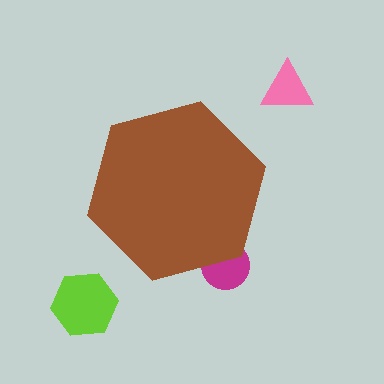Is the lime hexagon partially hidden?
No, the lime hexagon is fully visible.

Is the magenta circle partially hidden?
Yes, the magenta circle is partially hidden behind the brown hexagon.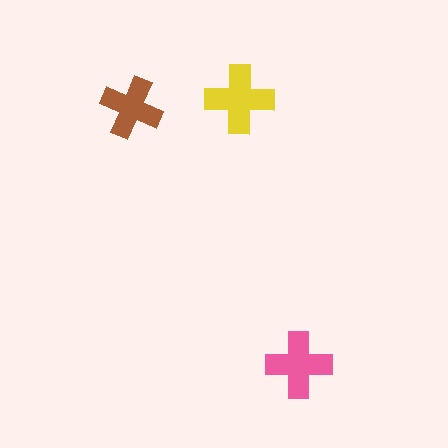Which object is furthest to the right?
The pink cross is rightmost.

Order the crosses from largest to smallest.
the yellow one, the pink one, the brown one.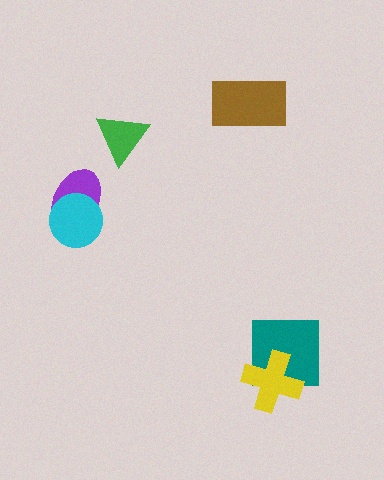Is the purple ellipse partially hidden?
Yes, it is partially covered by another shape.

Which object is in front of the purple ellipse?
The cyan circle is in front of the purple ellipse.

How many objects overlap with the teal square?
1 object overlaps with the teal square.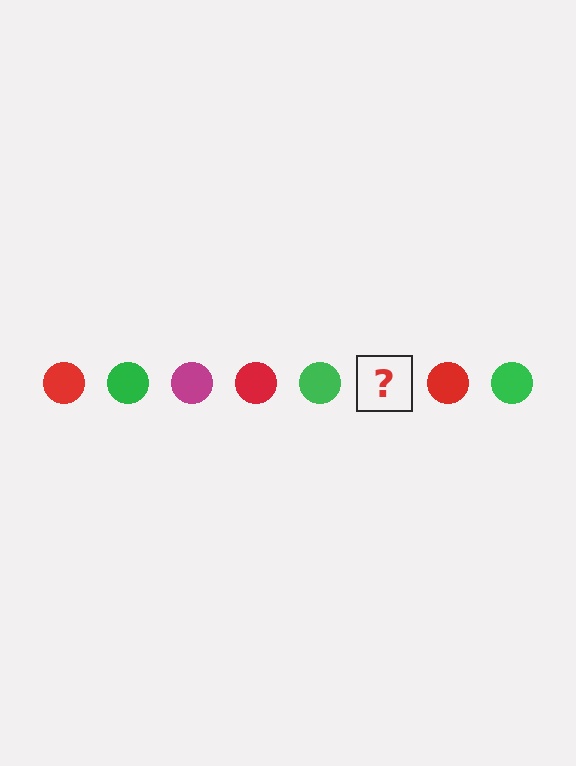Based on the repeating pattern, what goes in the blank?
The blank should be a magenta circle.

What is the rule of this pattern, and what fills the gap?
The rule is that the pattern cycles through red, green, magenta circles. The gap should be filled with a magenta circle.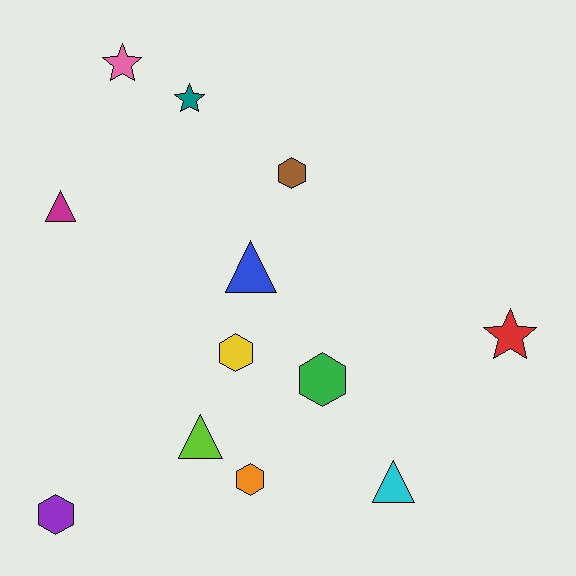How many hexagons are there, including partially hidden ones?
There are 5 hexagons.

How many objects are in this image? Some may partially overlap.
There are 12 objects.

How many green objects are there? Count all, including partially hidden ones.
There is 1 green object.